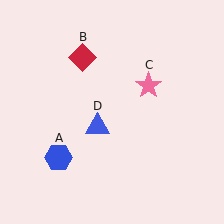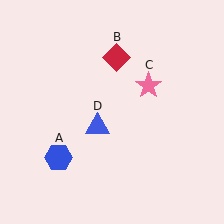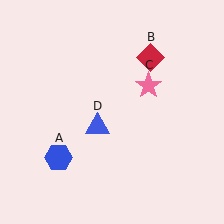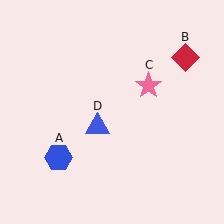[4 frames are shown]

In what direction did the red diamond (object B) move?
The red diamond (object B) moved right.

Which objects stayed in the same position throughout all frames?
Blue hexagon (object A) and pink star (object C) and blue triangle (object D) remained stationary.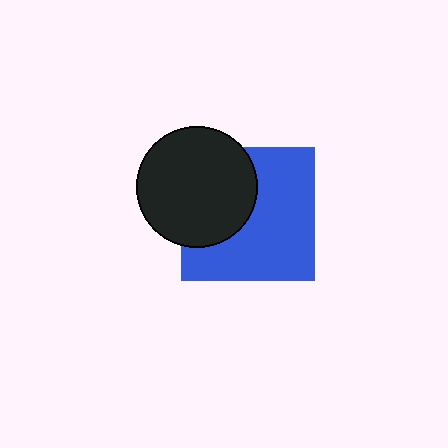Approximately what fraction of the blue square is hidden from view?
Roughly 37% of the blue square is hidden behind the black circle.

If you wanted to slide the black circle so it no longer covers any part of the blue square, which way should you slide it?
Slide it left — that is the most direct way to separate the two shapes.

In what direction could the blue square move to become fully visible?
The blue square could move right. That would shift it out from behind the black circle entirely.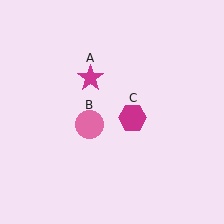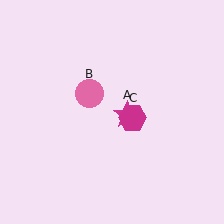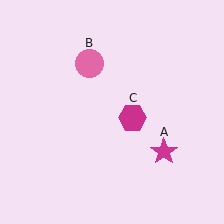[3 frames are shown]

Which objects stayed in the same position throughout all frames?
Magenta hexagon (object C) remained stationary.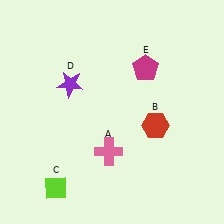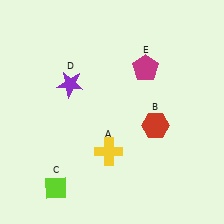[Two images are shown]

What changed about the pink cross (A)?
In Image 1, A is pink. In Image 2, it changed to yellow.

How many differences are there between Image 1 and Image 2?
There is 1 difference between the two images.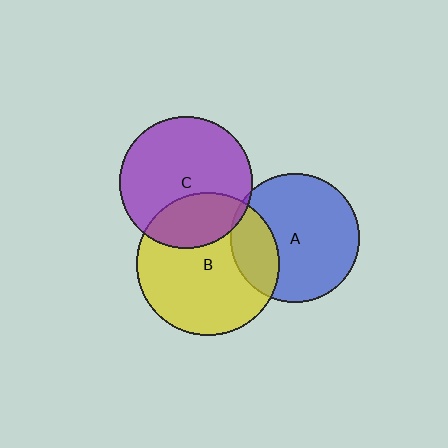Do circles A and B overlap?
Yes.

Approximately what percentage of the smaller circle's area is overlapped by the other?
Approximately 25%.